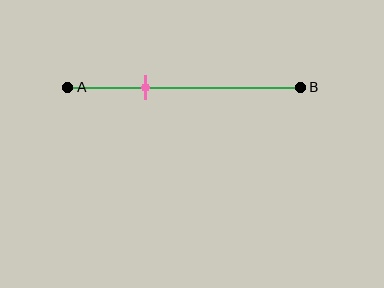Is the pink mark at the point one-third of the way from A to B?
Yes, the mark is approximately at the one-third point.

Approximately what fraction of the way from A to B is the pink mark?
The pink mark is approximately 35% of the way from A to B.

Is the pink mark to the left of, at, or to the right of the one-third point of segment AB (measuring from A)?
The pink mark is approximately at the one-third point of segment AB.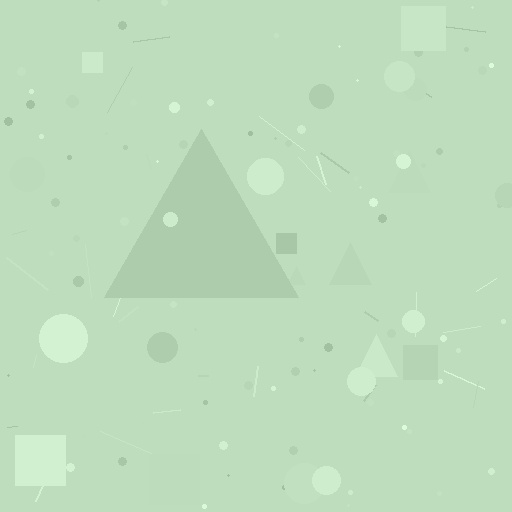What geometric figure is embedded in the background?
A triangle is embedded in the background.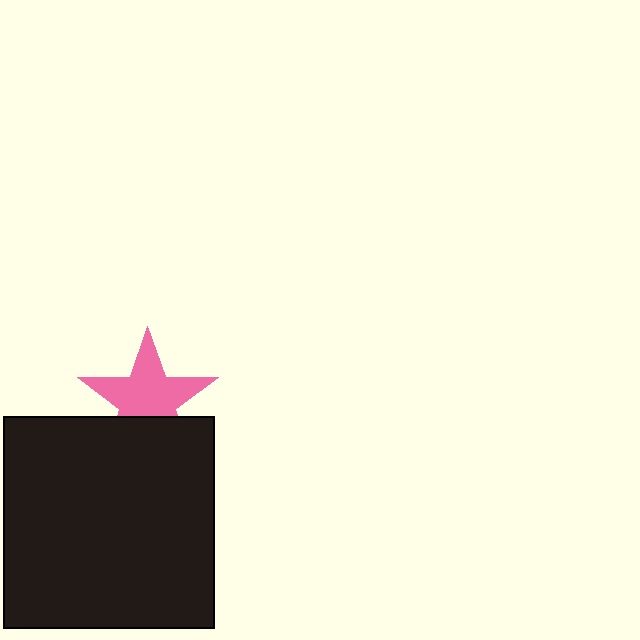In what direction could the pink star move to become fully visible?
The pink star could move up. That would shift it out from behind the black square entirely.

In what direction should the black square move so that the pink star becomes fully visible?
The black square should move down. That is the shortest direction to clear the overlap and leave the pink star fully visible.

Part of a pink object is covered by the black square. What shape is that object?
It is a star.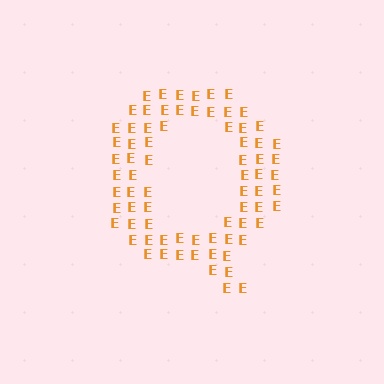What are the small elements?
The small elements are letter E's.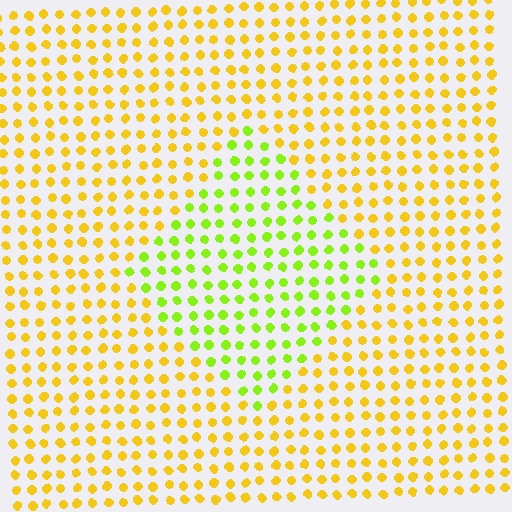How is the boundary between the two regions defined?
The boundary is defined purely by a slight shift in hue (about 42 degrees). Spacing, size, and orientation are identical on both sides.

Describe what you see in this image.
The image is filled with small yellow elements in a uniform arrangement. A diamond-shaped region is visible where the elements are tinted to a slightly different hue, forming a subtle color boundary.